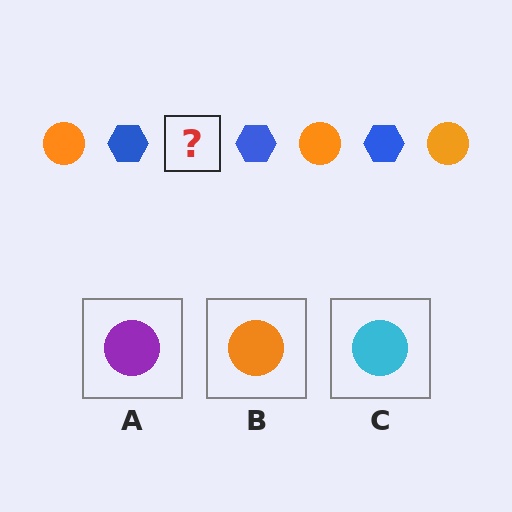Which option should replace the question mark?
Option B.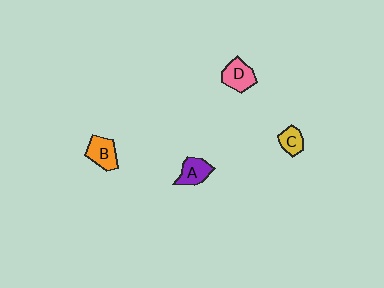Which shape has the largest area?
Shape D (pink).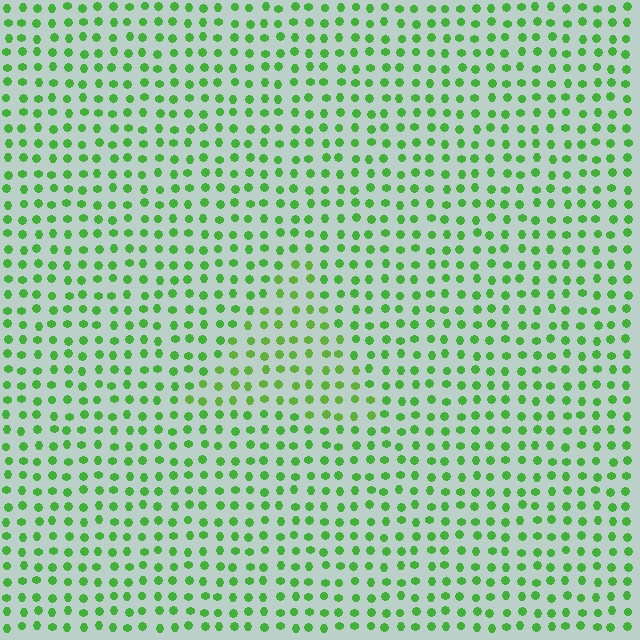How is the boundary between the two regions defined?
The boundary is defined purely by a slight shift in hue (about 16 degrees). Spacing, size, and orientation are identical on both sides.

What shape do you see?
I see a triangle.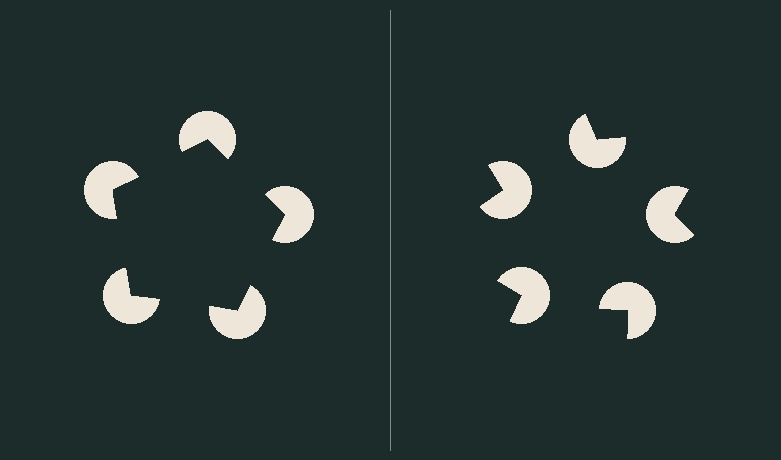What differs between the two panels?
The pac-man discs are positioned identically on both sides; only the wedge orientations differ. On the left they align to a pentagon; on the right they are misaligned.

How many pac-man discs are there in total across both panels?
10 — 5 on each side.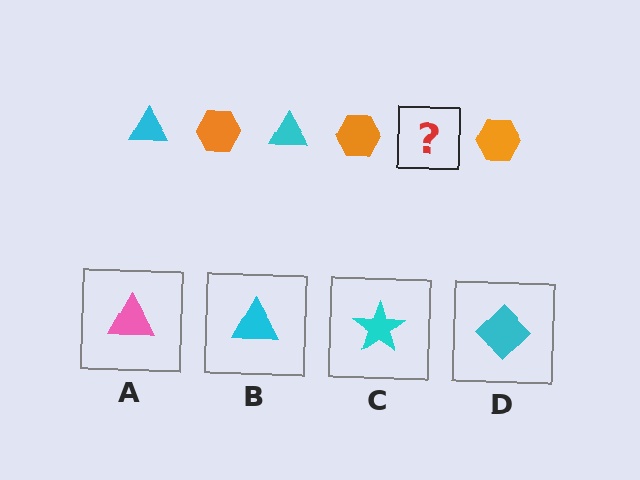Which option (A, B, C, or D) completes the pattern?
B.